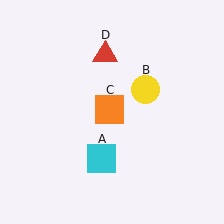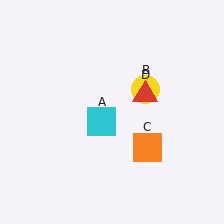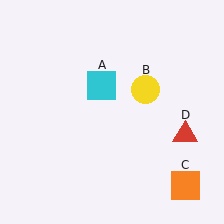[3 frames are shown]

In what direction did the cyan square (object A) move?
The cyan square (object A) moved up.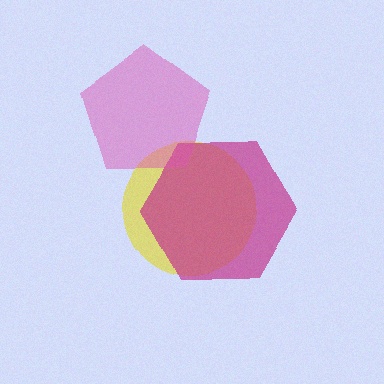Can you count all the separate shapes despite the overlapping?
Yes, there are 3 separate shapes.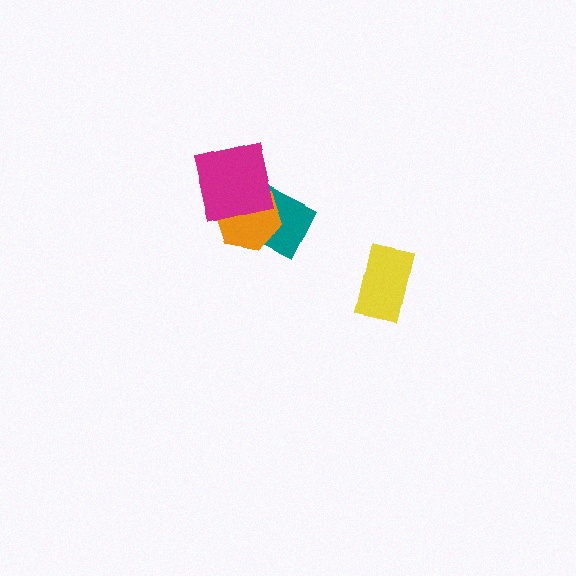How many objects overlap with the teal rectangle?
2 objects overlap with the teal rectangle.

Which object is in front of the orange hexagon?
The magenta square is in front of the orange hexagon.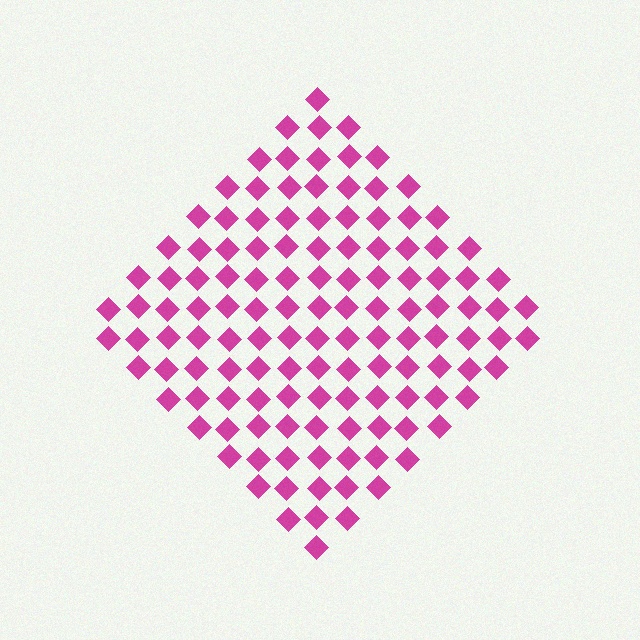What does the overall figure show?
The overall figure shows a diamond.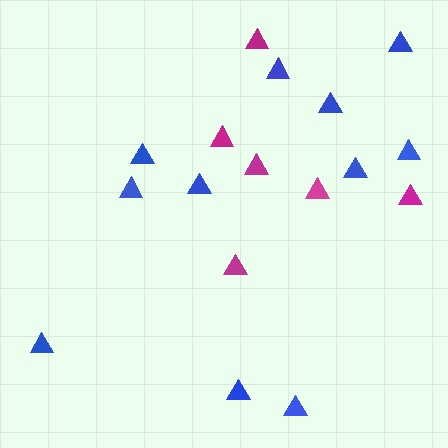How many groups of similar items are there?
There are 2 groups: one group of blue triangles (11) and one group of magenta triangles (6).